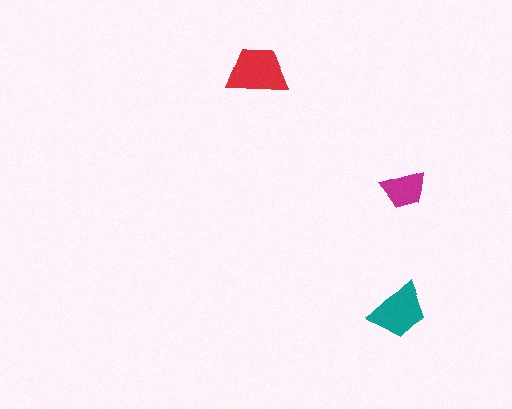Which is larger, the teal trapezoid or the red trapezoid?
The red one.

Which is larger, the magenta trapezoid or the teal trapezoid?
The teal one.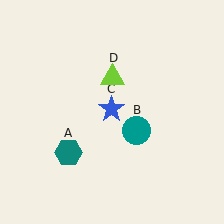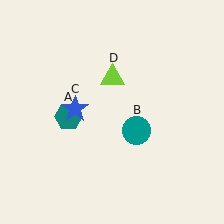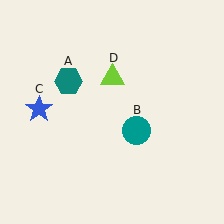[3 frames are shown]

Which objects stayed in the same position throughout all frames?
Teal circle (object B) and lime triangle (object D) remained stationary.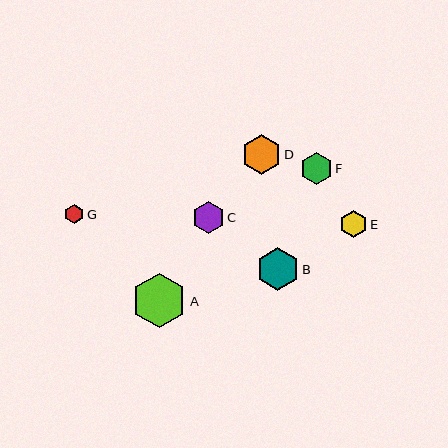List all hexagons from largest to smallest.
From largest to smallest: A, B, D, C, F, E, G.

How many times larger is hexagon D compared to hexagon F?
Hexagon D is approximately 1.2 times the size of hexagon F.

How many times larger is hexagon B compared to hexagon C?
Hexagon B is approximately 1.3 times the size of hexagon C.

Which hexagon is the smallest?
Hexagon G is the smallest with a size of approximately 19 pixels.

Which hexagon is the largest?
Hexagon A is the largest with a size of approximately 55 pixels.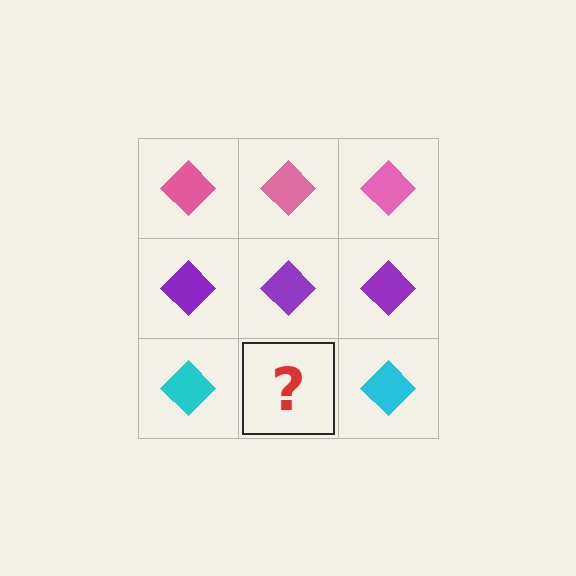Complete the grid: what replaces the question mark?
The question mark should be replaced with a cyan diamond.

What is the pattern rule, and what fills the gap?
The rule is that each row has a consistent color. The gap should be filled with a cyan diamond.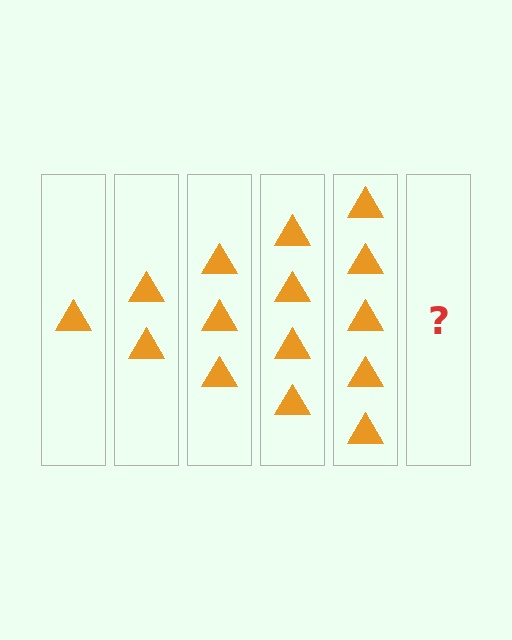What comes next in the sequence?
The next element should be 6 triangles.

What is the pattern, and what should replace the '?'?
The pattern is that each step adds one more triangle. The '?' should be 6 triangles.